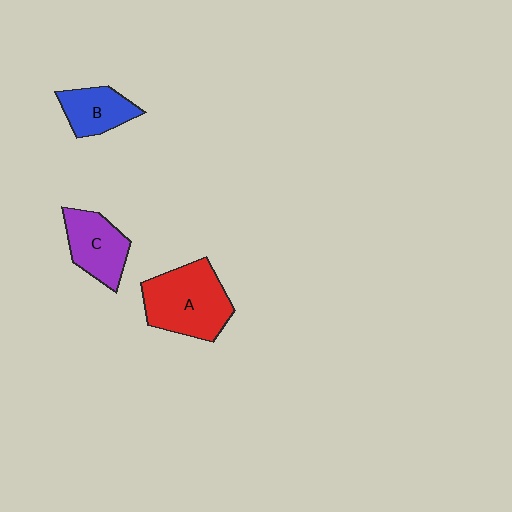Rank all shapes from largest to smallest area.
From largest to smallest: A (red), C (purple), B (blue).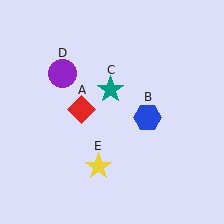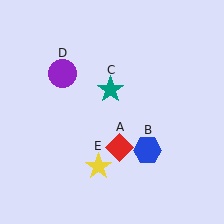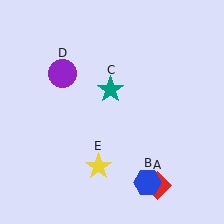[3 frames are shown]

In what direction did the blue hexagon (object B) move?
The blue hexagon (object B) moved down.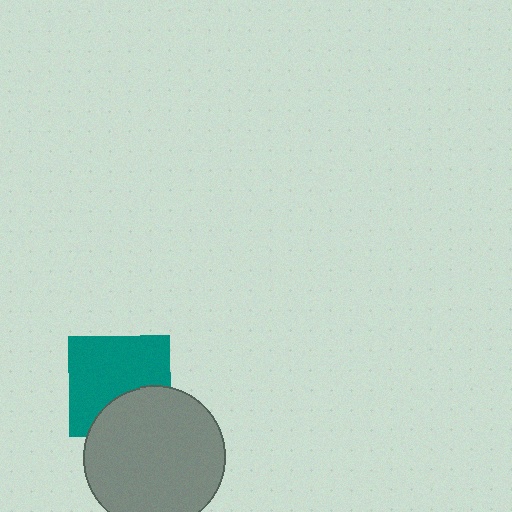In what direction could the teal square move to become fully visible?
The teal square could move up. That would shift it out from behind the gray circle entirely.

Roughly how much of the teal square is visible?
Most of it is visible (roughly 67%).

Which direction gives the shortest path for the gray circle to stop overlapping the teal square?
Moving down gives the shortest separation.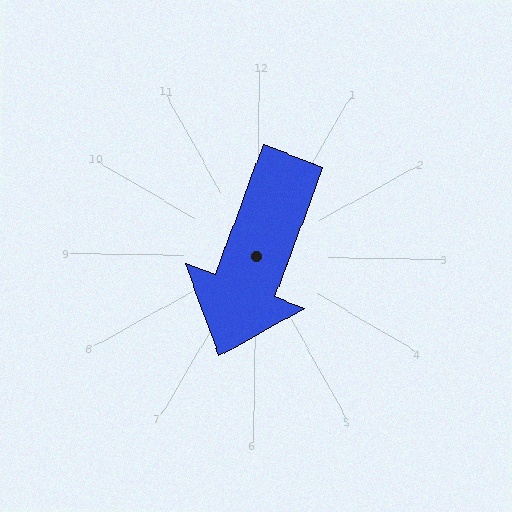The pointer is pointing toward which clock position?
Roughly 7 o'clock.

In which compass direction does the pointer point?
South.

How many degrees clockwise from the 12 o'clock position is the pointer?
Approximately 199 degrees.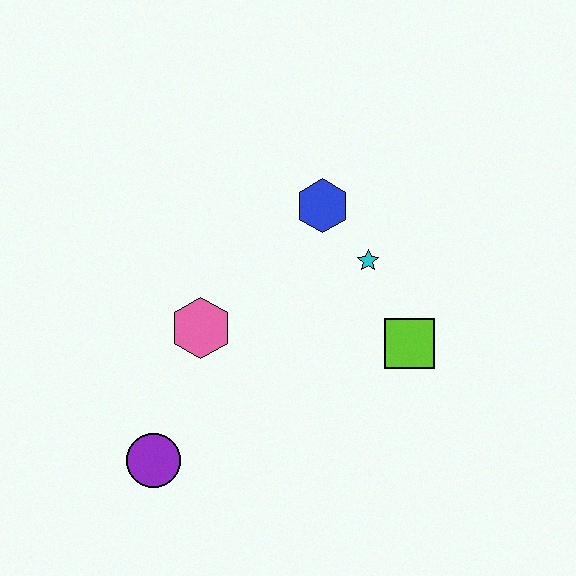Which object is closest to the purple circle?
The pink hexagon is closest to the purple circle.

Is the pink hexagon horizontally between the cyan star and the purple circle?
Yes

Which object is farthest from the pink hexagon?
The lime square is farthest from the pink hexagon.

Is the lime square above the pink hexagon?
No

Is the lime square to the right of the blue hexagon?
Yes